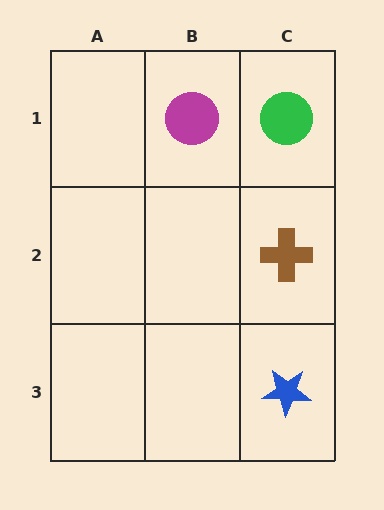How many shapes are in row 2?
1 shape.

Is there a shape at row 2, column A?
No, that cell is empty.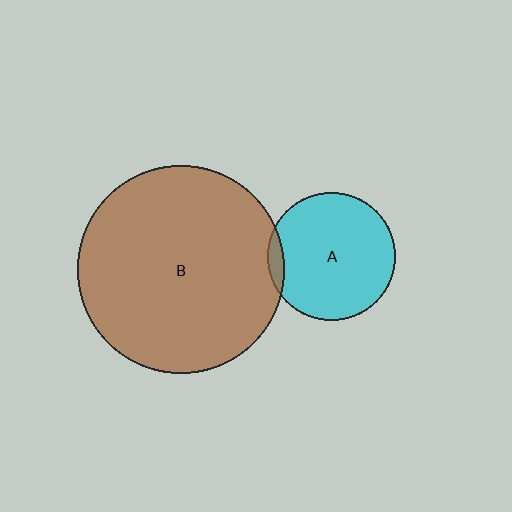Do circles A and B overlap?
Yes.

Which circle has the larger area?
Circle B (brown).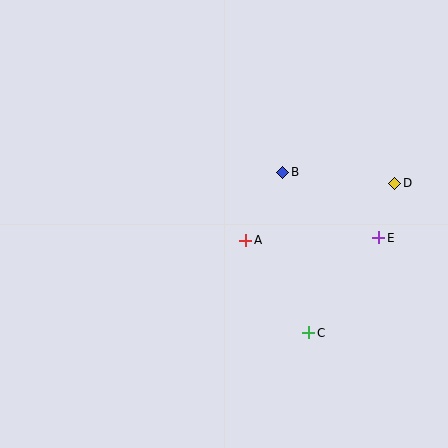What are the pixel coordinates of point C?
Point C is at (309, 333).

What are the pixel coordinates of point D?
Point D is at (395, 183).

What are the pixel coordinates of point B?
Point B is at (283, 172).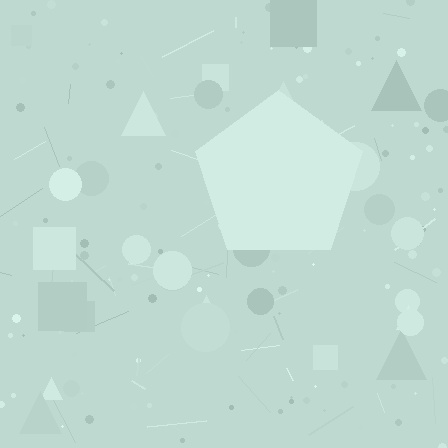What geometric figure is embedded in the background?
A pentagon is embedded in the background.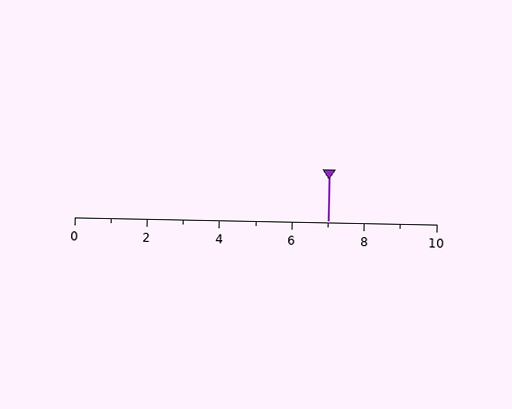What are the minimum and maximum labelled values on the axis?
The axis runs from 0 to 10.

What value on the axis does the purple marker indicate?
The marker indicates approximately 7.